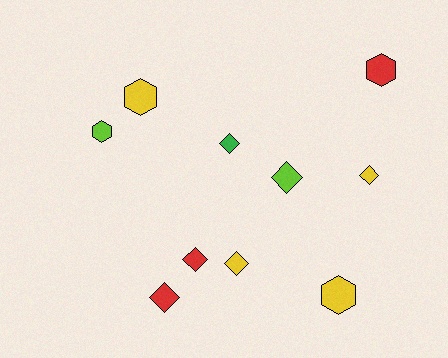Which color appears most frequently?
Yellow, with 4 objects.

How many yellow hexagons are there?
There are 2 yellow hexagons.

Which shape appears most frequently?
Diamond, with 6 objects.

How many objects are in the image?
There are 10 objects.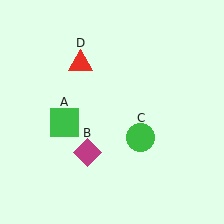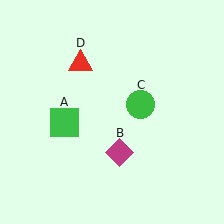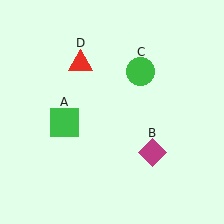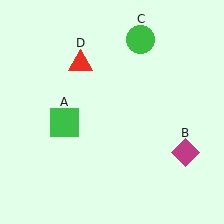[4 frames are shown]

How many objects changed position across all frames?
2 objects changed position: magenta diamond (object B), green circle (object C).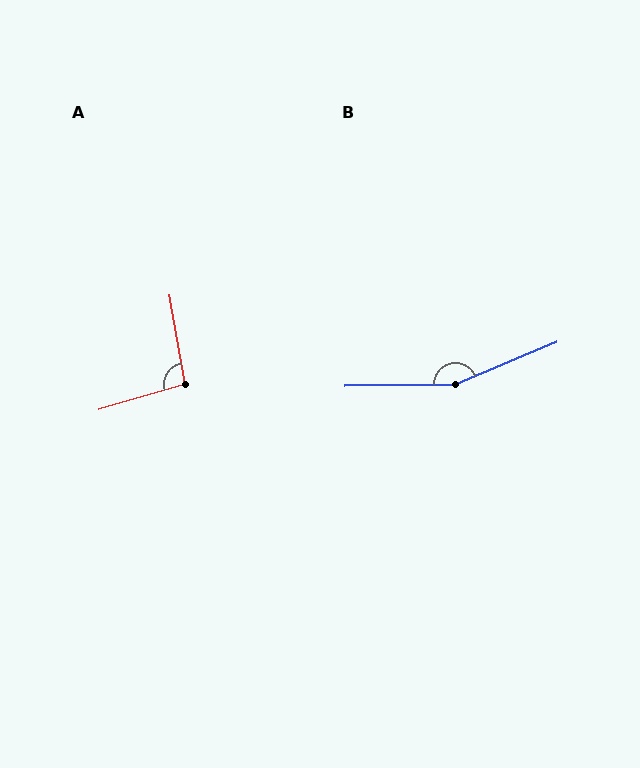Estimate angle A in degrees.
Approximately 97 degrees.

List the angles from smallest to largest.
A (97°), B (158°).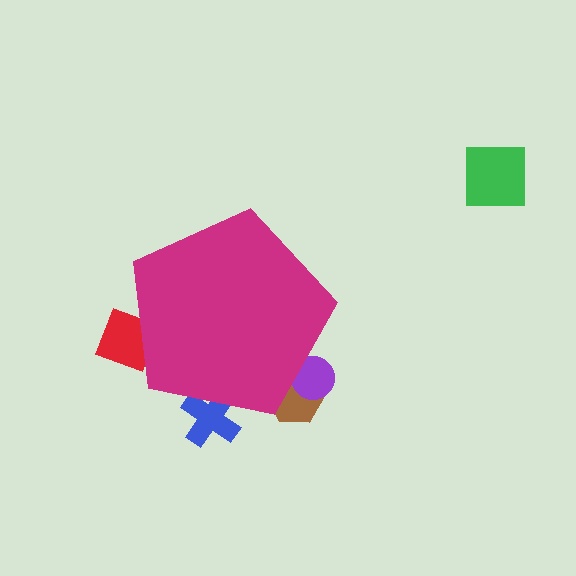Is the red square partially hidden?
Yes, the red square is partially hidden behind the magenta pentagon.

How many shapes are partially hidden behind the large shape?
4 shapes are partially hidden.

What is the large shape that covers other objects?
A magenta pentagon.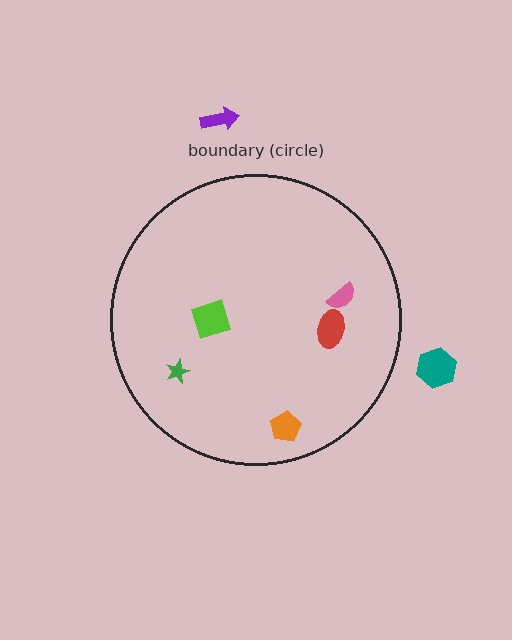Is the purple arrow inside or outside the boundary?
Outside.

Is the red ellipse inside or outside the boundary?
Inside.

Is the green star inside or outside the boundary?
Inside.